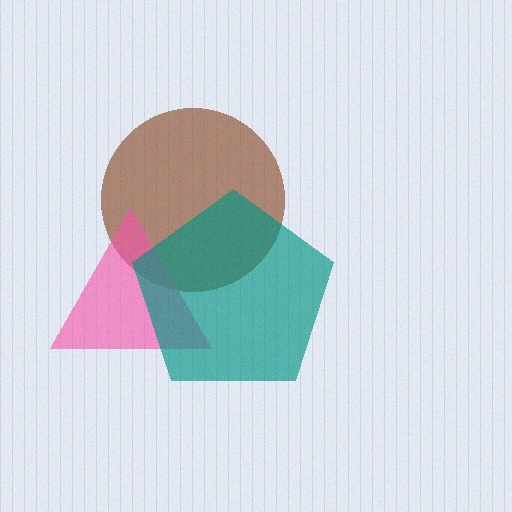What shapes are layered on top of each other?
The layered shapes are: a brown circle, a pink triangle, a teal pentagon.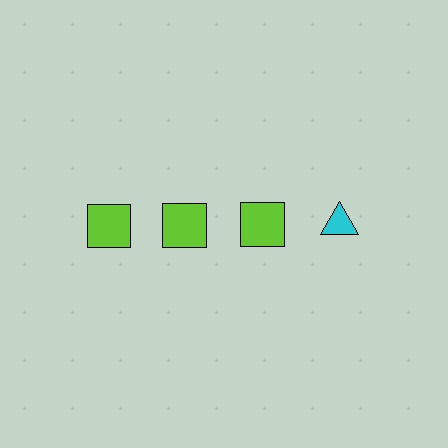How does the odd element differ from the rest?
It differs in both color (cyan instead of lime) and shape (triangle instead of square).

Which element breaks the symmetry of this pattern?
The cyan triangle in the top row, second from right column breaks the symmetry. All other shapes are lime squares.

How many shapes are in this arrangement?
There are 4 shapes arranged in a grid pattern.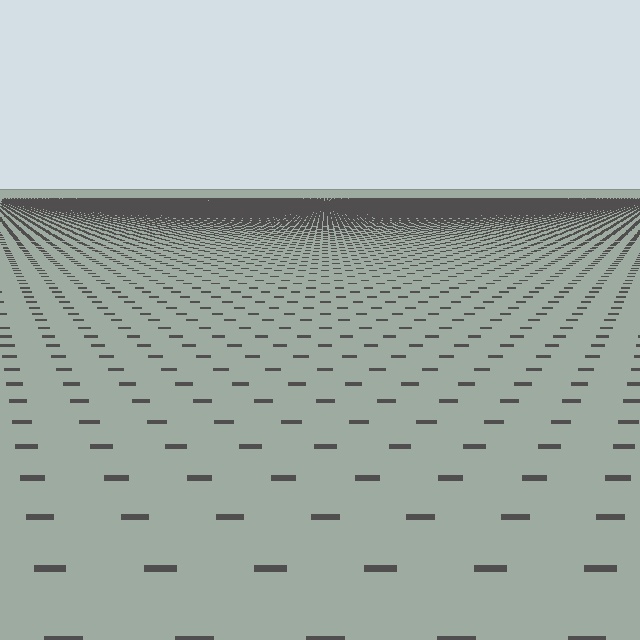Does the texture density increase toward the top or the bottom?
Density increases toward the top.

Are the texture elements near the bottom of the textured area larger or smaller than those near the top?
Larger. Near the bottom, elements are closer to the viewer and appear at a bigger on-screen size.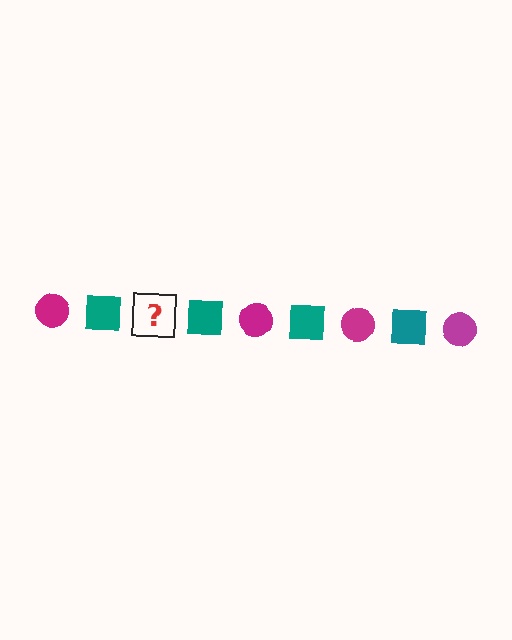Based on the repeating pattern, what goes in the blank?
The blank should be a magenta circle.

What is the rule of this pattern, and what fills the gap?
The rule is that the pattern alternates between magenta circle and teal square. The gap should be filled with a magenta circle.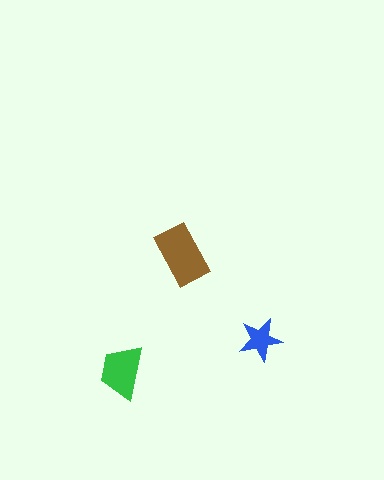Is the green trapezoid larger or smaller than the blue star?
Larger.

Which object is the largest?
The brown rectangle.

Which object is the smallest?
The blue star.